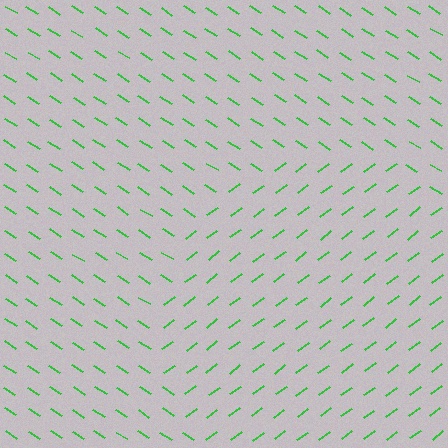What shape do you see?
I see a circle.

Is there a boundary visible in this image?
Yes, there is a texture boundary formed by a change in line orientation.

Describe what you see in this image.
The image is filled with small green line segments. A circle region in the image has lines oriented differently from the surrounding lines, creating a visible texture boundary.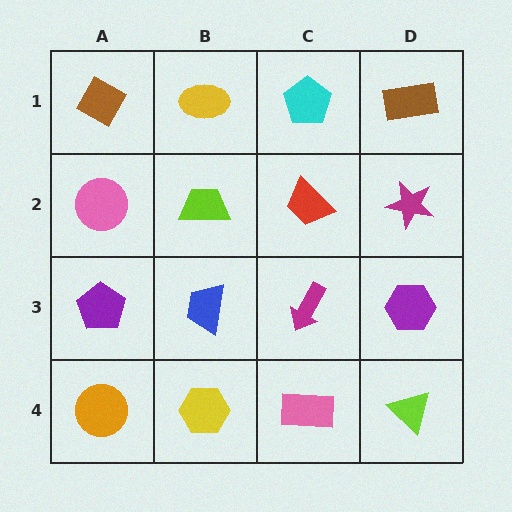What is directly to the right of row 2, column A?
A lime trapezoid.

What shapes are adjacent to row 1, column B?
A lime trapezoid (row 2, column B), a brown diamond (row 1, column A), a cyan pentagon (row 1, column C).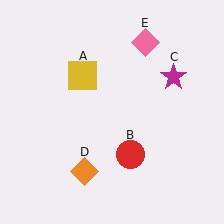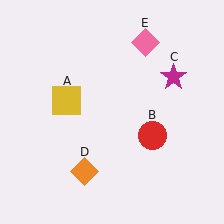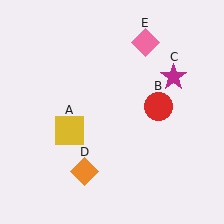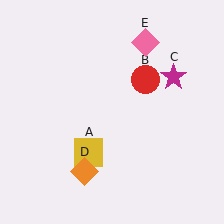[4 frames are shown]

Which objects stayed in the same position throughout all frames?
Magenta star (object C) and orange diamond (object D) and pink diamond (object E) remained stationary.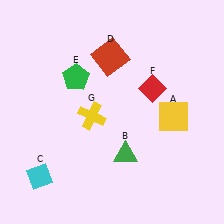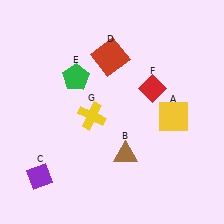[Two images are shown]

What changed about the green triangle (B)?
In Image 1, B is green. In Image 2, it changed to brown.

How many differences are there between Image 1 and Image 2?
There are 2 differences between the two images.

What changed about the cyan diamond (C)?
In Image 1, C is cyan. In Image 2, it changed to purple.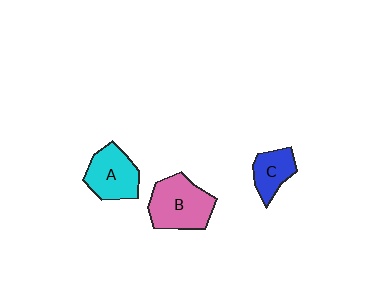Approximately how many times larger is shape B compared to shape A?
Approximately 1.2 times.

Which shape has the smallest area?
Shape C (blue).